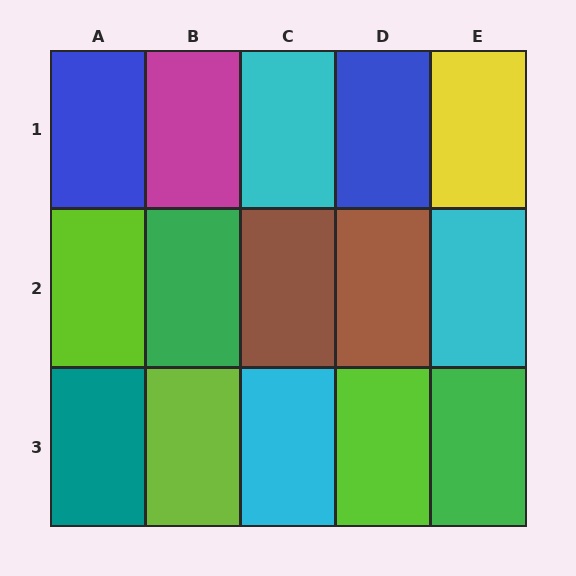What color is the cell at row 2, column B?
Green.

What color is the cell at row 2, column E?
Cyan.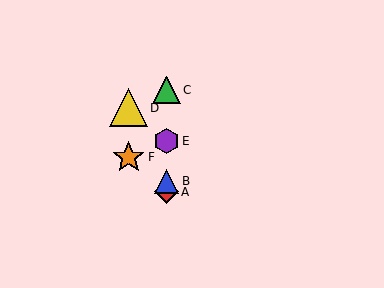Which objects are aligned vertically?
Objects A, B, C, E are aligned vertically.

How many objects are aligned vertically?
4 objects (A, B, C, E) are aligned vertically.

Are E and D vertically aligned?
No, E is at x≈167 and D is at x≈128.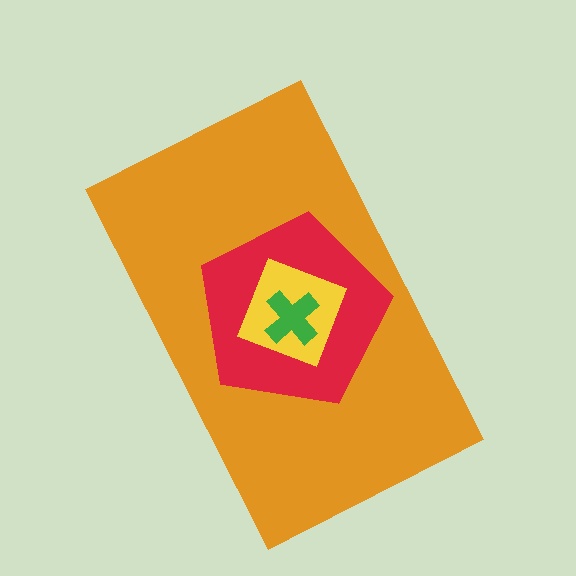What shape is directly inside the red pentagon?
The yellow square.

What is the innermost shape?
The green cross.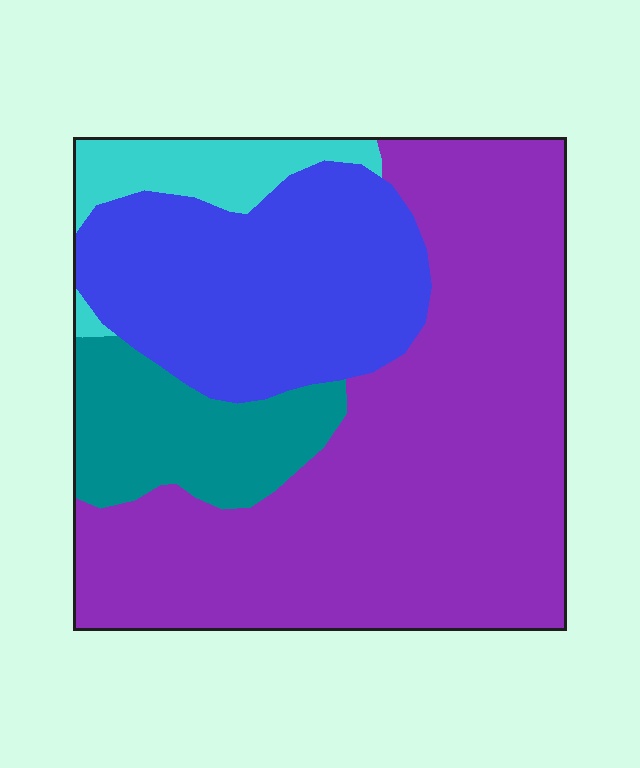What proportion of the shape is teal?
Teal covers 13% of the shape.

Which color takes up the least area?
Cyan, at roughly 5%.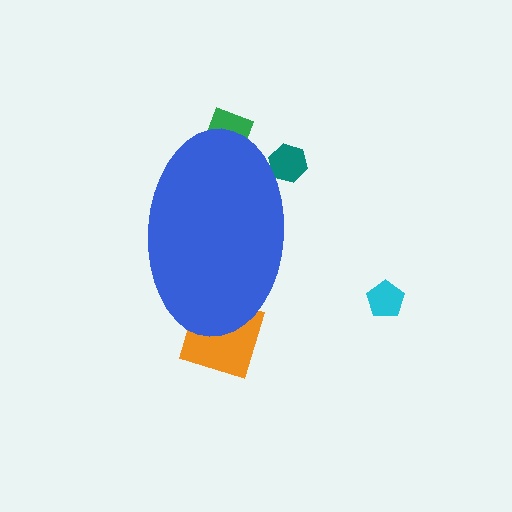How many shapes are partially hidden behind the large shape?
3 shapes are partially hidden.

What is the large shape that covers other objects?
A blue ellipse.